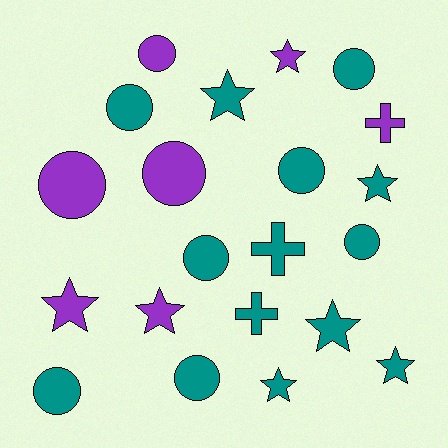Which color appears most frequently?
Teal, with 14 objects.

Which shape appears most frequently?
Circle, with 10 objects.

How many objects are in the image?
There are 21 objects.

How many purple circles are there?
There are 3 purple circles.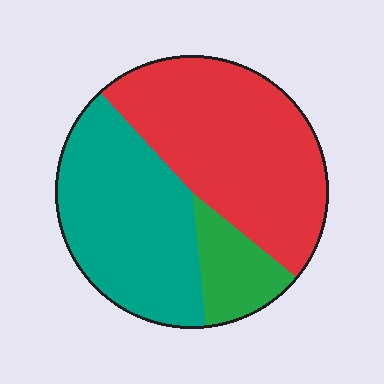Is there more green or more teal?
Teal.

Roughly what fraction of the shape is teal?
Teal takes up between a third and a half of the shape.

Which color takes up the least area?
Green, at roughly 10%.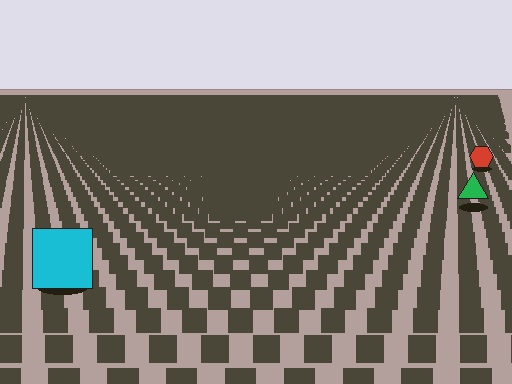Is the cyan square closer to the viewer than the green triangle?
Yes. The cyan square is closer — you can tell from the texture gradient: the ground texture is coarser near it.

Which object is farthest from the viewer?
The red hexagon is farthest from the viewer. It appears smaller and the ground texture around it is denser.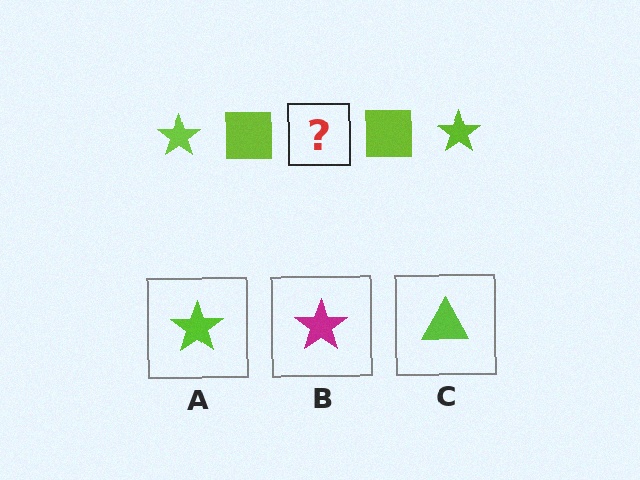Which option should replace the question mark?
Option A.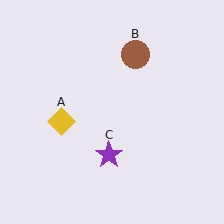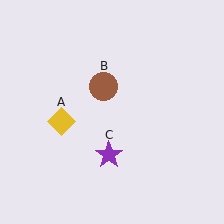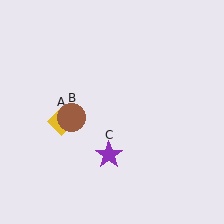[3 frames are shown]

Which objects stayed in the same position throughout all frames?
Yellow diamond (object A) and purple star (object C) remained stationary.